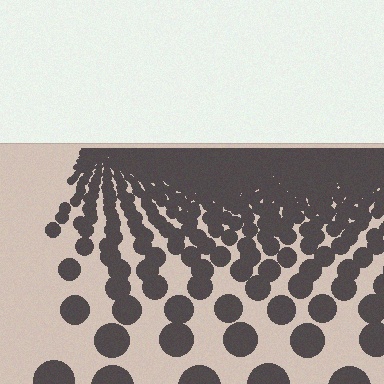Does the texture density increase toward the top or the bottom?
Density increases toward the top.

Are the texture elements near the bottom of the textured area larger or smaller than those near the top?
Larger. Near the bottom, elements are closer to the viewer and appear at a bigger on-screen size.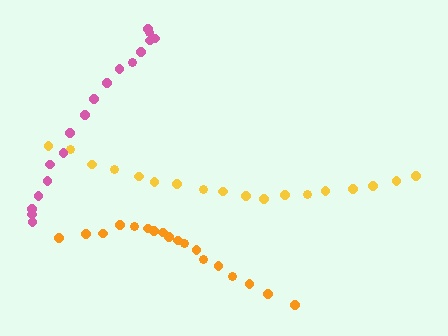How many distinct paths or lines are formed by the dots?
There are 3 distinct paths.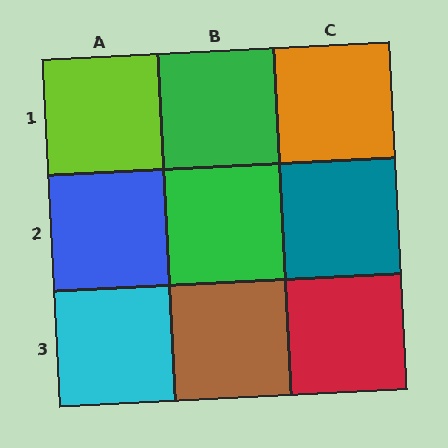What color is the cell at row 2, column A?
Blue.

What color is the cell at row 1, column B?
Green.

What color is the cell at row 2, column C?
Teal.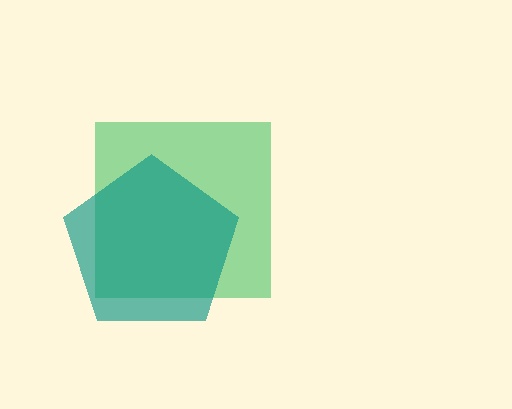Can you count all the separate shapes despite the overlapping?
Yes, there are 2 separate shapes.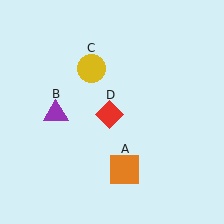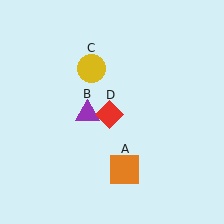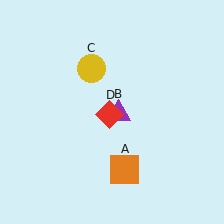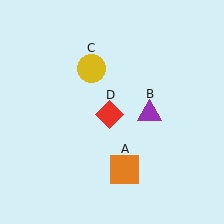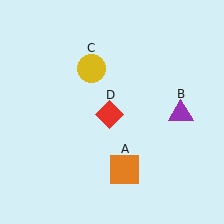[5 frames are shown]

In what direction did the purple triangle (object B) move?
The purple triangle (object B) moved right.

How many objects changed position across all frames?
1 object changed position: purple triangle (object B).